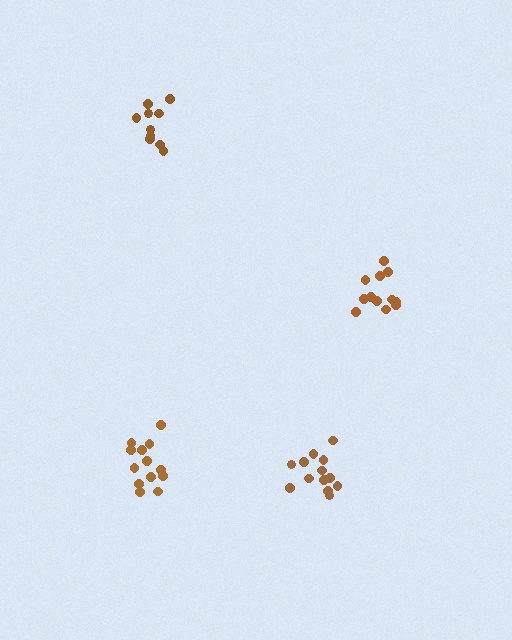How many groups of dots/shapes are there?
There are 4 groups.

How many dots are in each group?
Group 1: 13 dots, Group 2: 13 dots, Group 3: 10 dots, Group 4: 12 dots (48 total).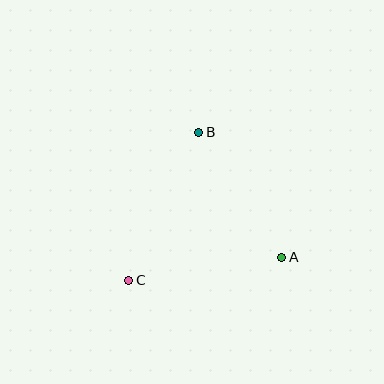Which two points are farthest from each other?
Points B and C are farthest from each other.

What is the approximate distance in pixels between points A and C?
The distance between A and C is approximately 155 pixels.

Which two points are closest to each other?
Points A and B are closest to each other.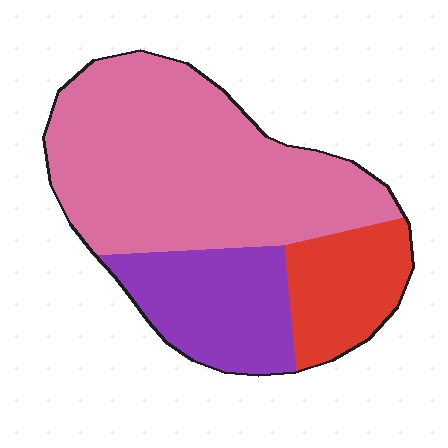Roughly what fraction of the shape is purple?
Purple covers roughly 25% of the shape.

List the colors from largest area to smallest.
From largest to smallest: pink, purple, red.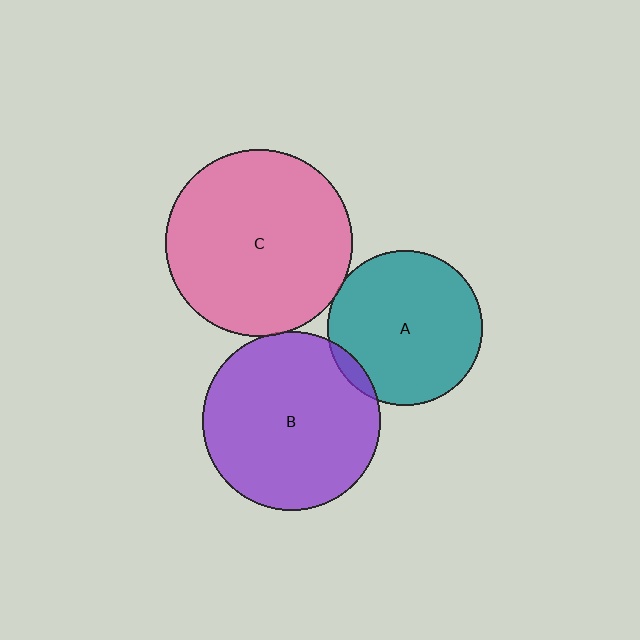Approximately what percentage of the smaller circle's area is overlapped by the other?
Approximately 5%.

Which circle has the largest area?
Circle C (pink).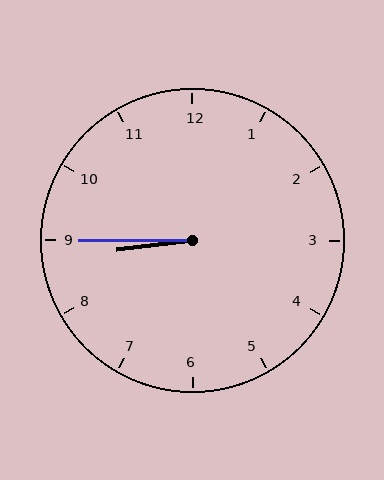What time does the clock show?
8:45.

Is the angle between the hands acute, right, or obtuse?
It is acute.